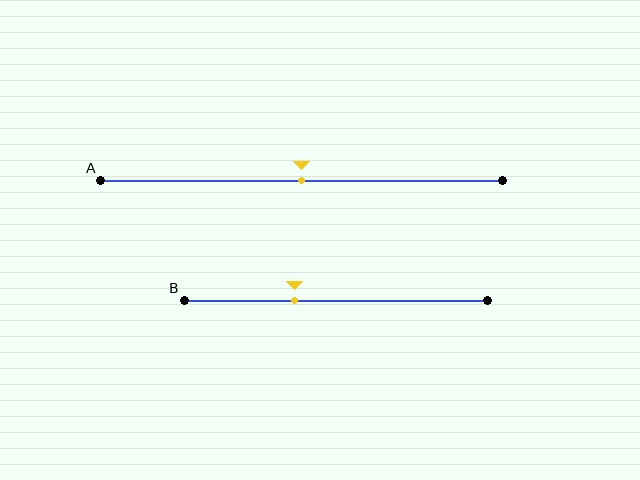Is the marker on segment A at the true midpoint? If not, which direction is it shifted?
Yes, the marker on segment A is at the true midpoint.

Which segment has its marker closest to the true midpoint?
Segment A has its marker closest to the true midpoint.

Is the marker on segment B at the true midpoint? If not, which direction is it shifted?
No, the marker on segment B is shifted to the left by about 14% of the segment length.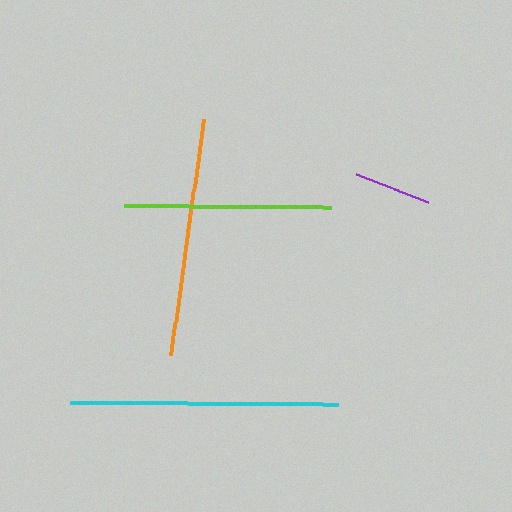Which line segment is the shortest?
The purple line is the shortest at approximately 78 pixels.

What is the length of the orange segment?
The orange segment is approximately 239 pixels long.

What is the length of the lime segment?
The lime segment is approximately 208 pixels long.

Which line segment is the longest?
The cyan line is the longest at approximately 268 pixels.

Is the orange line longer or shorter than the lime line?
The orange line is longer than the lime line.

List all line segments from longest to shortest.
From longest to shortest: cyan, orange, lime, purple.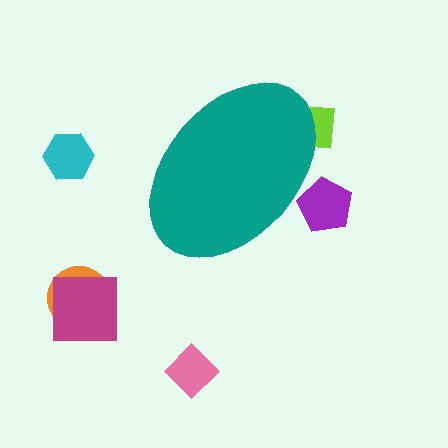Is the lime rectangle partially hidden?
Yes, the lime rectangle is partially hidden behind the teal ellipse.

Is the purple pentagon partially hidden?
Yes, the purple pentagon is partially hidden behind the teal ellipse.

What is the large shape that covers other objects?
A teal ellipse.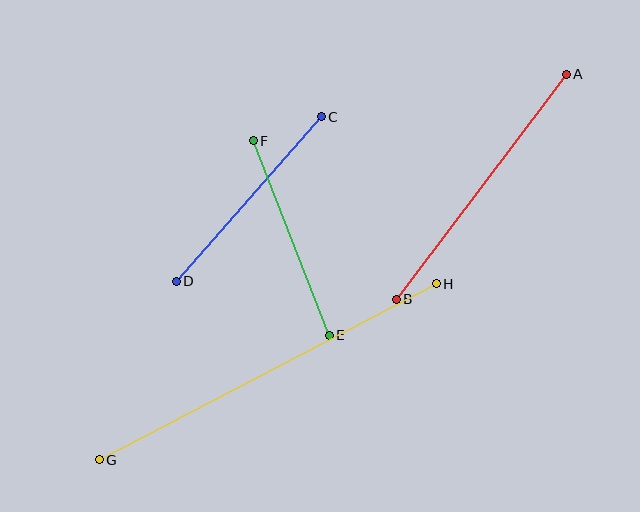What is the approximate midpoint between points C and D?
The midpoint is at approximately (249, 199) pixels.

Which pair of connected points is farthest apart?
Points G and H are farthest apart.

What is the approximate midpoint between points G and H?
The midpoint is at approximately (268, 372) pixels.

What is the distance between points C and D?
The distance is approximately 219 pixels.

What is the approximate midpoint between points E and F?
The midpoint is at approximately (291, 238) pixels.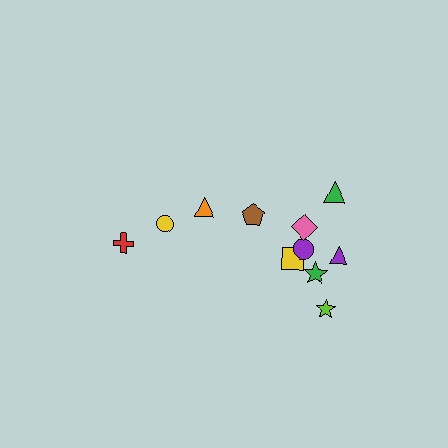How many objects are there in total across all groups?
There are 11 objects.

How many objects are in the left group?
There are 3 objects.